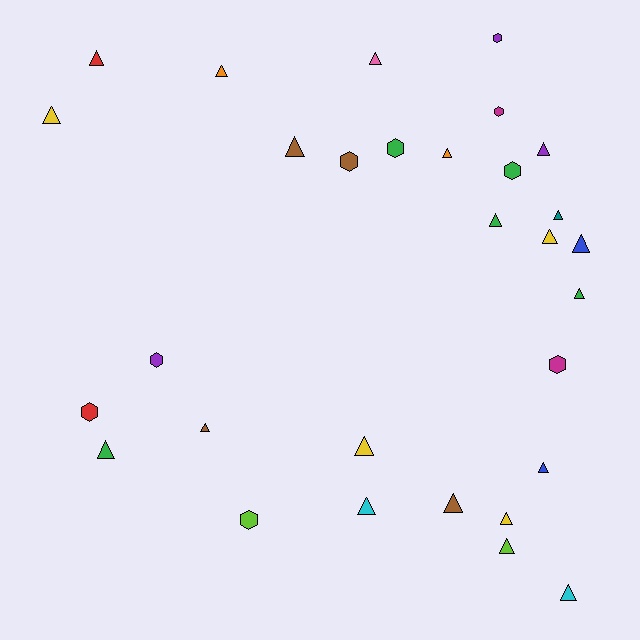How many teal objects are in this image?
There is 1 teal object.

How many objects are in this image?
There are 30 objects.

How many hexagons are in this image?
There are 9 hexagons.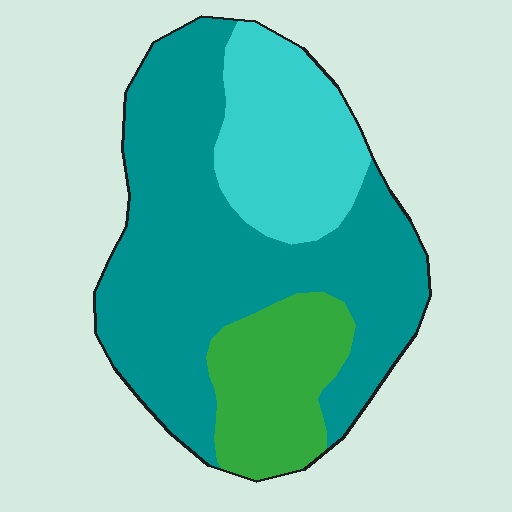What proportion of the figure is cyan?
Cyan covers 22% of the figure.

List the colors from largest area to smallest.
From largest to smallest: teal, cyan, green.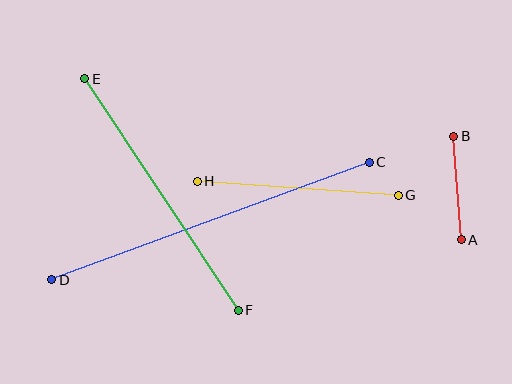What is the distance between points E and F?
The distance is approximately 278 pixels.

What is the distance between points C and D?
The distance is approximately 339 pixels.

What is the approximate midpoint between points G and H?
The midpoint is at approximately (298, 188) pixels.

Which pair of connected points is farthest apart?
Points C and D are farthest apart.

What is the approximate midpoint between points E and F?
The midpoint is at approximately (161, 195) pixels.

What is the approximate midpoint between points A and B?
The midpoint is at approximately (458, 188) pixels.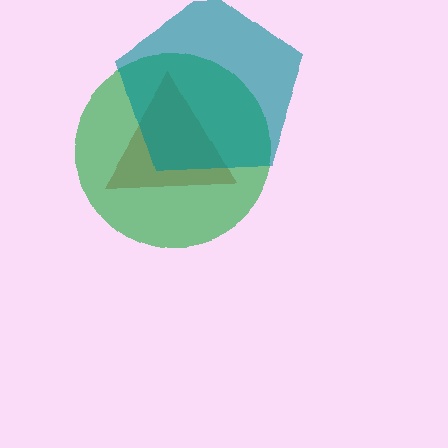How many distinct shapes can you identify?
There are 3 distinct shapes: a red triangle, a green circle, a teal pentagon.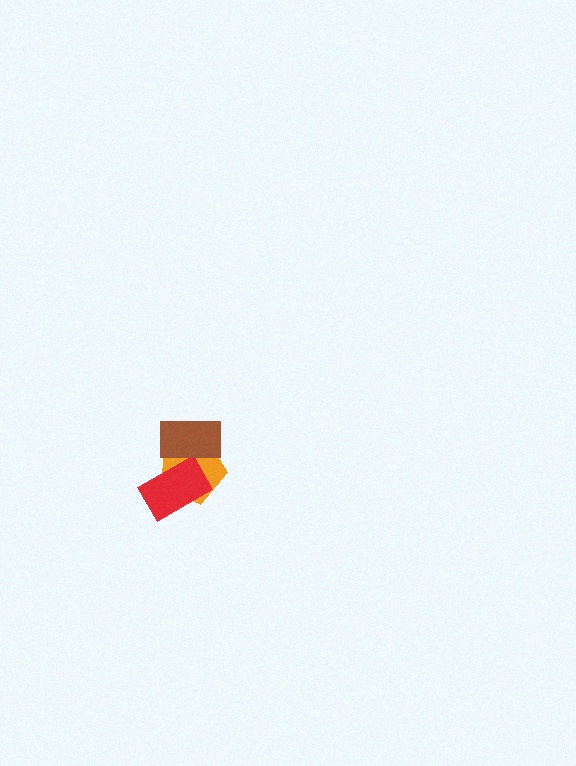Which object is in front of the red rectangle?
The brown rectangle is in front of the red rectangle.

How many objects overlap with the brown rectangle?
2 objects overlap with the brown rectangle.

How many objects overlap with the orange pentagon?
2 objects overlap with the orange pentagon.